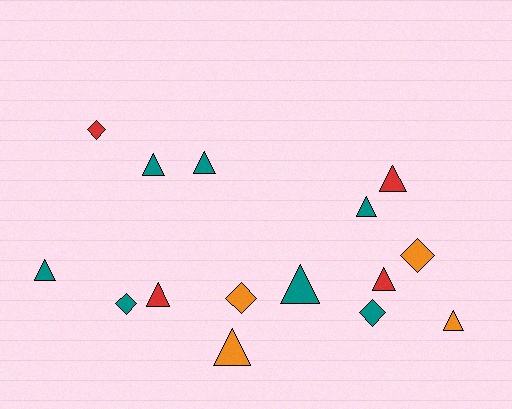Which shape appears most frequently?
Triangle, with 10 objects.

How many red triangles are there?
There are 3 red triangles.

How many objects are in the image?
There are 15 objects.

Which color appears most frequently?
Teal, with 7 objects.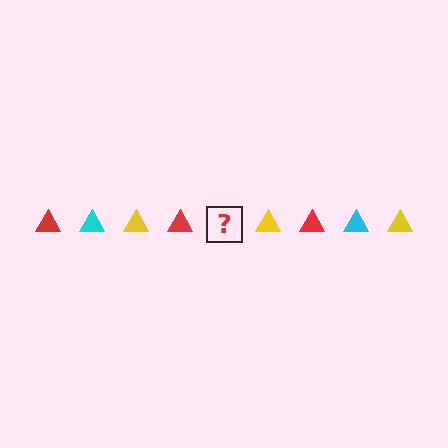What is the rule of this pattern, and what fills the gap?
The rule is that the pattern cycles through red, cyan, yellow triangles. The gap should be filled with a cyan triangle.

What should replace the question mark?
The question mark should be replaced with a cyan triangle.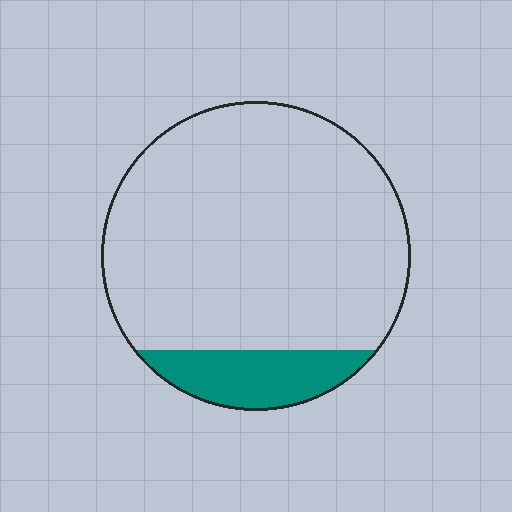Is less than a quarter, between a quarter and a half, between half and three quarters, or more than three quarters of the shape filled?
Less than a quarter.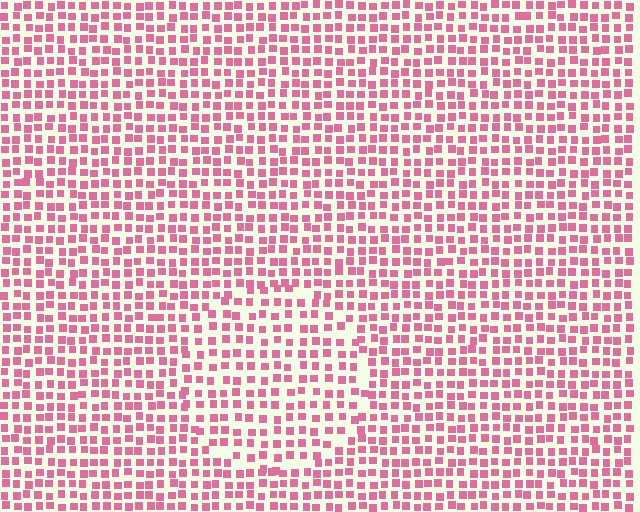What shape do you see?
I see a circle.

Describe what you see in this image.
The image contains small pink elements arranged at two different densities. A circle-shaped region is visible where the elements are less densely packed than the surrounding area.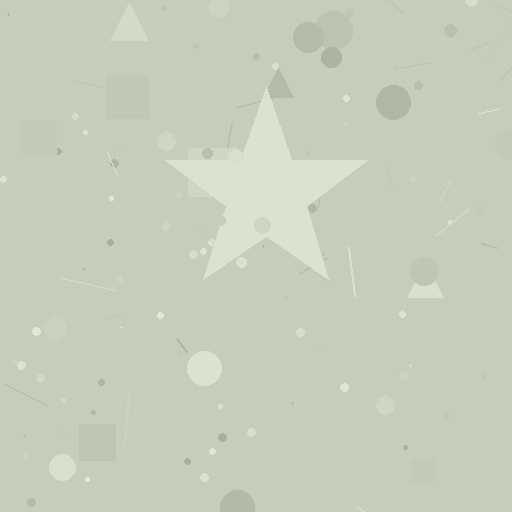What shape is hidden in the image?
A star is hidden in the image.